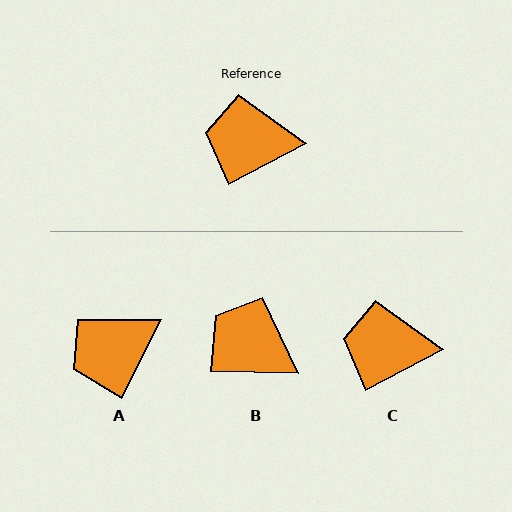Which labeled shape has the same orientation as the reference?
C.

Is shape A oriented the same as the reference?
No, it is off by about 36 degrees.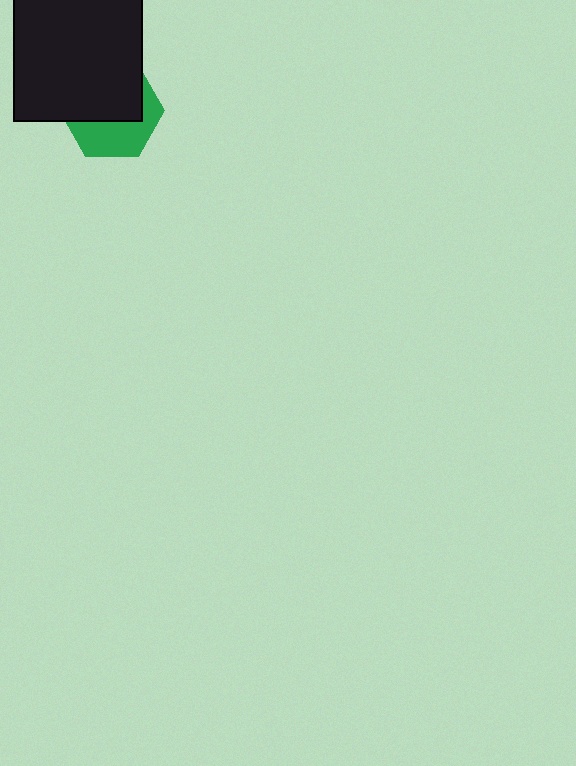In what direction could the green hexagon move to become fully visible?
The green hexagon could move down. That would shift it out from behind the black square entirely.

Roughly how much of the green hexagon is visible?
A small part of it is visible (roughly 44%).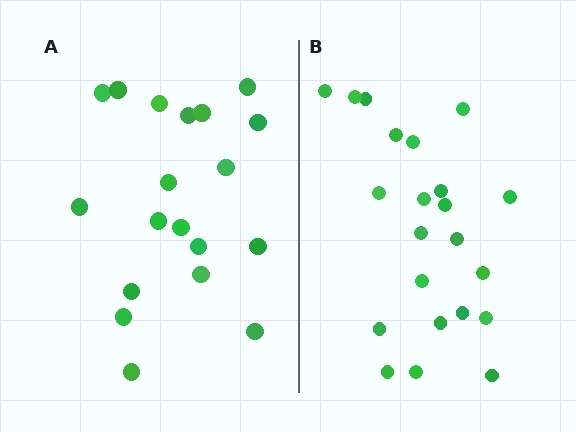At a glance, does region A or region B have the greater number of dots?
Region B (the right region) has more dots.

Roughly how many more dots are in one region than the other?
Region B has just a few more — roughly 2 or 3 more dots than region A.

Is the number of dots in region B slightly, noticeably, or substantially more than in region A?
Region B has only slightly more — the two regions are fairly close. The ratio is roughly 1.2 to 1.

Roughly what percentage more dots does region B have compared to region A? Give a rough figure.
About 15% more.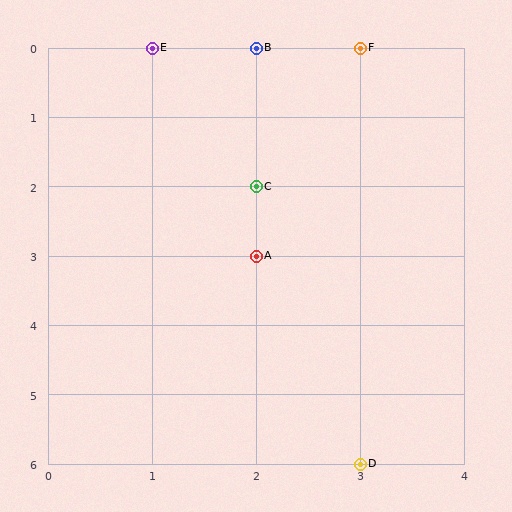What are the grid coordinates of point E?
Point E is at grid coordinates (1, 0).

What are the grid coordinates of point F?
Point F is at grid coordinates (3, 0).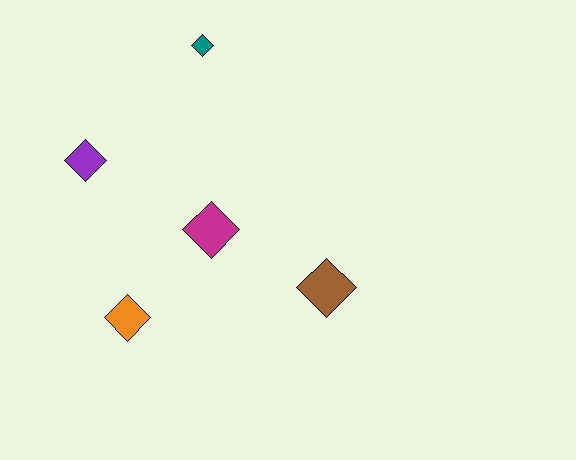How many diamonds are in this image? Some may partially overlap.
There are 5 diamonds.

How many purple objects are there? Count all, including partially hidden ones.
There is 1 purple object.